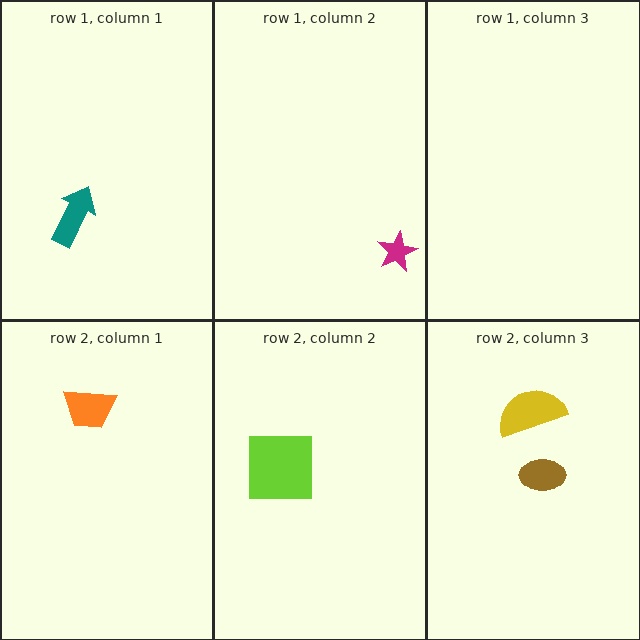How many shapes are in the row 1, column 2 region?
1.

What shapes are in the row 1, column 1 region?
The teal arrow.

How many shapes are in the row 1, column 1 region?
1.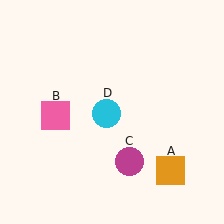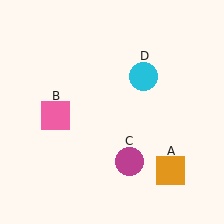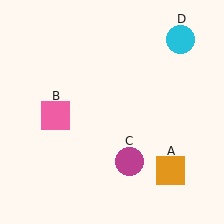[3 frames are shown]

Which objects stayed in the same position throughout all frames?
Orange square (object A) and pink square (object B) and magenta circle (object C) remained stationary.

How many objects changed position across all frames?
1 object changed position: cyan circle (object D).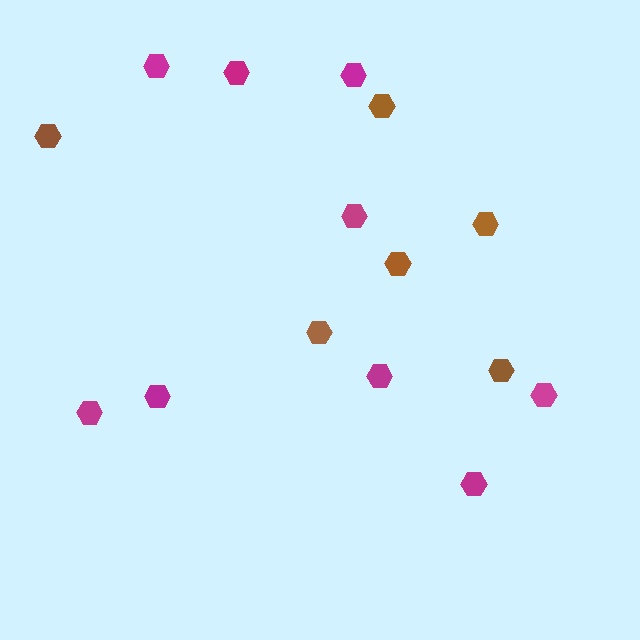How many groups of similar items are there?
There are 2 groups: one group of magenta hexagons (9) and one group of brown hexagons (6).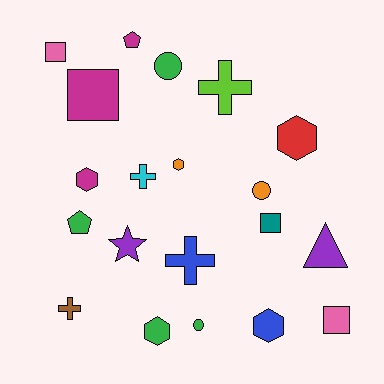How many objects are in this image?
There are 20 objects.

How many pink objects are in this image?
There are 2 pink objects.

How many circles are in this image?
There are 3 circles.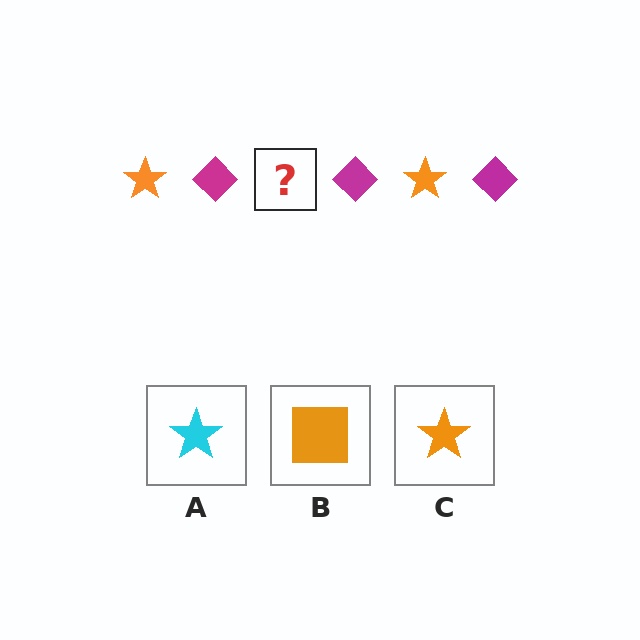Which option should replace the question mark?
Option C.